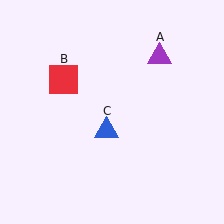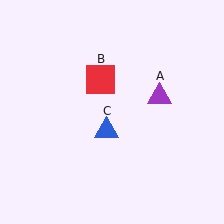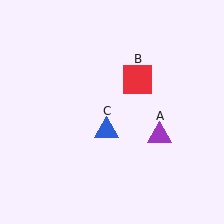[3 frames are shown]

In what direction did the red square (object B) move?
The red square (object B) moved right.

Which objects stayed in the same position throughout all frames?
Blue triangle (object C) remained stationary.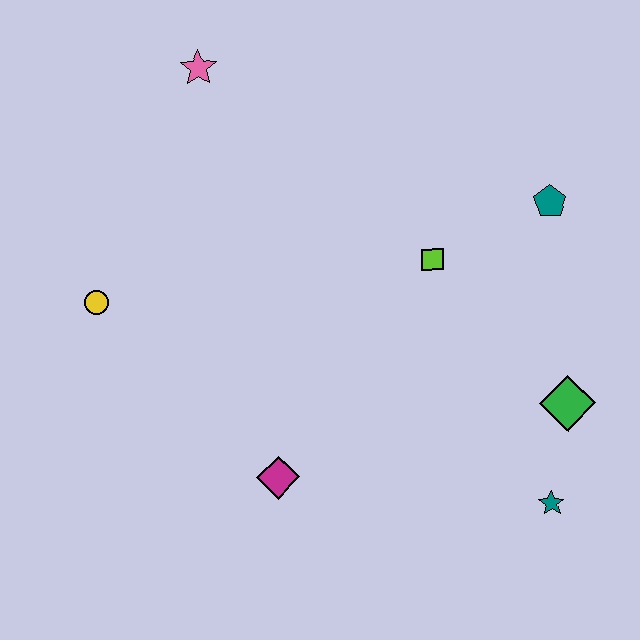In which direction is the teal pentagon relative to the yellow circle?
The teal pentagon is to the right of the yellow circle.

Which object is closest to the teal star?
The green diamond is closest to the teal star.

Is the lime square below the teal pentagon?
Yes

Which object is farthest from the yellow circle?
The teal star is farthest from the yellow circle.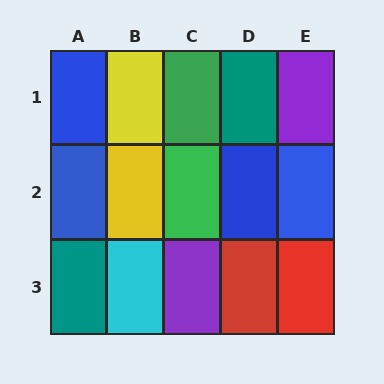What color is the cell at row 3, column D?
Red.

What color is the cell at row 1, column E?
Purple.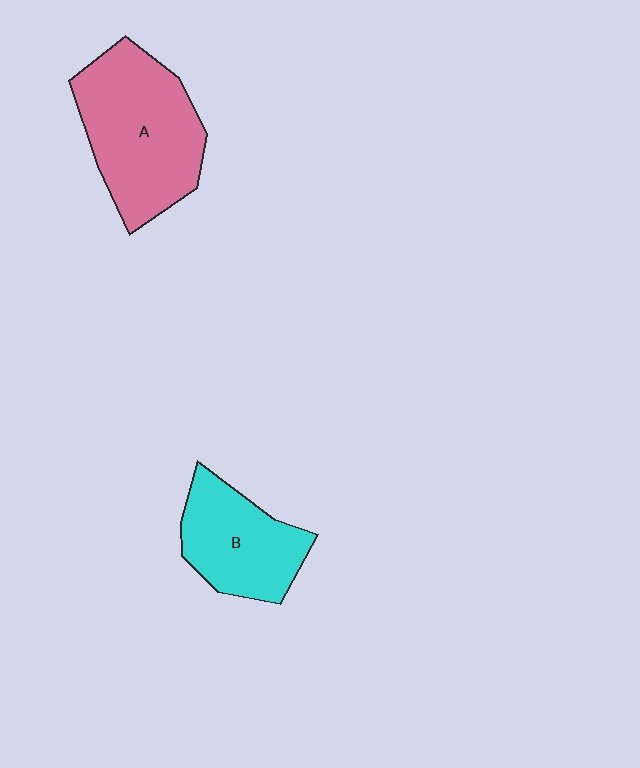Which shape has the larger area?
Shape A (pink).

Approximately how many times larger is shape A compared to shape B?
Approximately 1.5 times.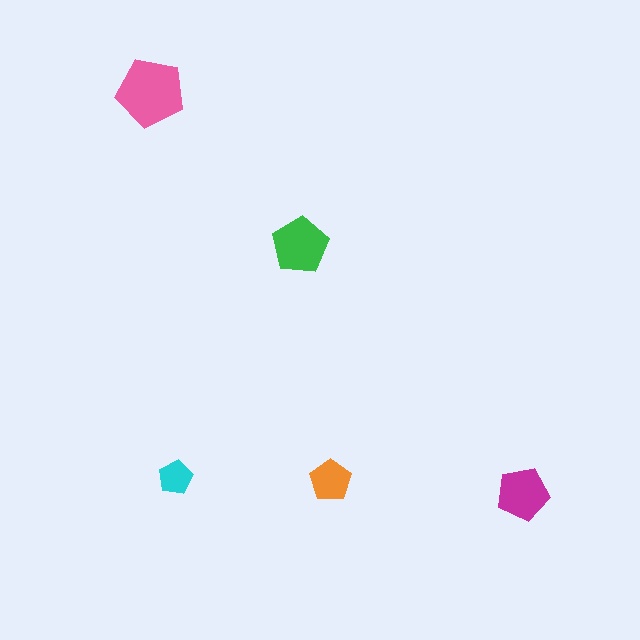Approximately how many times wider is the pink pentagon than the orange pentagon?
About 1.5 times wider.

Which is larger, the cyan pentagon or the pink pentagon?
The pink one.